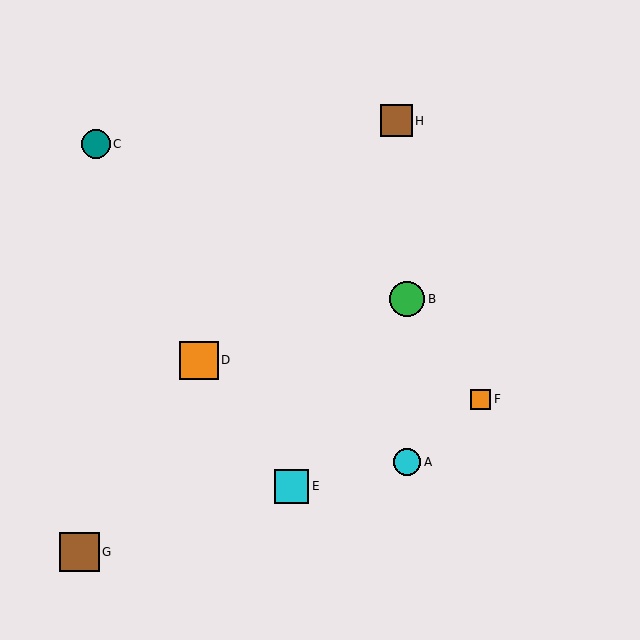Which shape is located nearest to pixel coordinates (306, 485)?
The cyan square (labeled E) at (292, 486) is nearest to that location.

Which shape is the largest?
The brown square (labeled G) is the largest.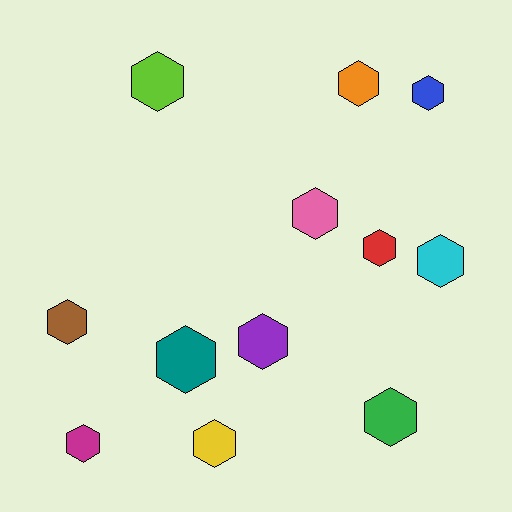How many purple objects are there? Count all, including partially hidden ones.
There is 1 purple object.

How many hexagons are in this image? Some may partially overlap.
There are 12 hexagons.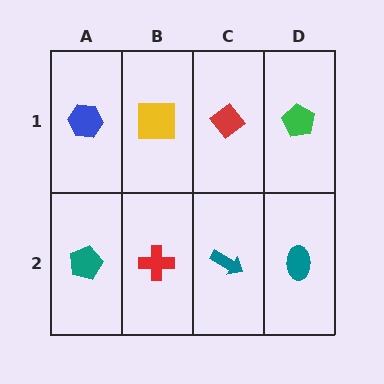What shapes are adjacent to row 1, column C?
A teal arrow (row 2, column C), a yellow square (row 1, column B), a green pentagon (row 1, column D).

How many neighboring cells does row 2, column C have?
3.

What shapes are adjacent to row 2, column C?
A red diamond (row 1, column C), a red cross (row 2, column B), a teal ellipse (row 2, column D).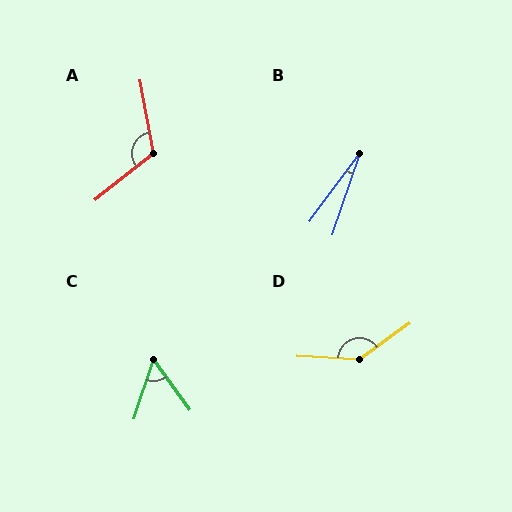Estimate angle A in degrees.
Approximately 118 degrees.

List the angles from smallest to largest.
B (18°), C (54°), A (118°), D (141°).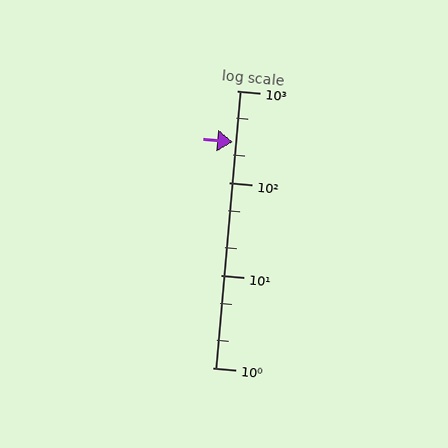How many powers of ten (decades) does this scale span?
The scale spans 3 decades, from 1 to 1000.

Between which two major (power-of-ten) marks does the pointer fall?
The pointer is between 100 and 1000.